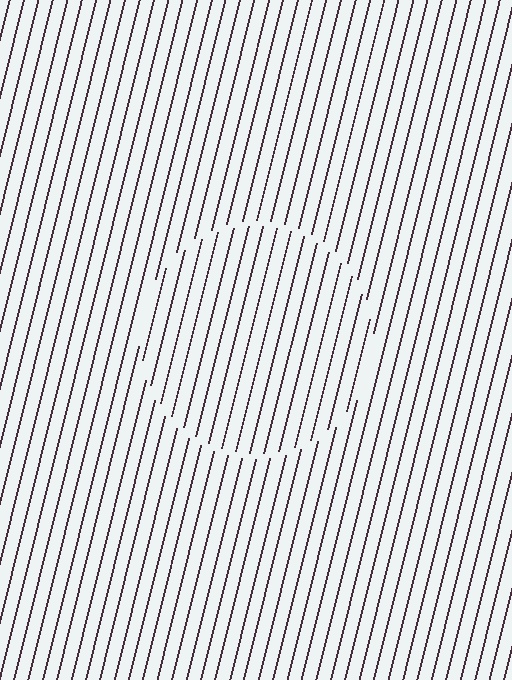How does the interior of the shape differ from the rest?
The interior of the shape contains the same grating, shifted by half a period — the contour is defined by the phase discontinuity where line-ends from the inner and outer gratings abut.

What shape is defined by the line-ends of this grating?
An illusory circle. The interior of the shape contains the same grating, shifted by half a period — the contour is defined by the phase discontinuity where line-ends from the inner and outer gratings abut.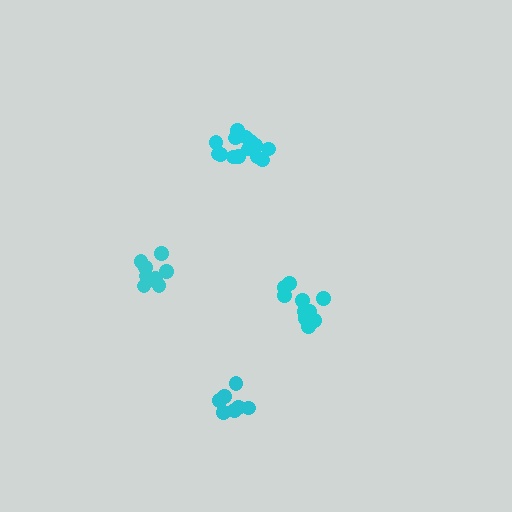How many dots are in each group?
Group 1: 14 dots, Group 2: 10 dots, Group 3: 8 dots, Group 4: 9 dots (41 total).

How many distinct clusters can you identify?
There are 4 distinct clusters.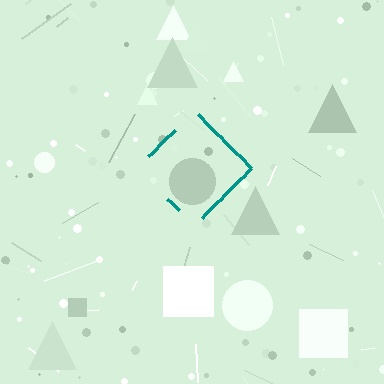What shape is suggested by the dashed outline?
The dashed outline suggests a diamond.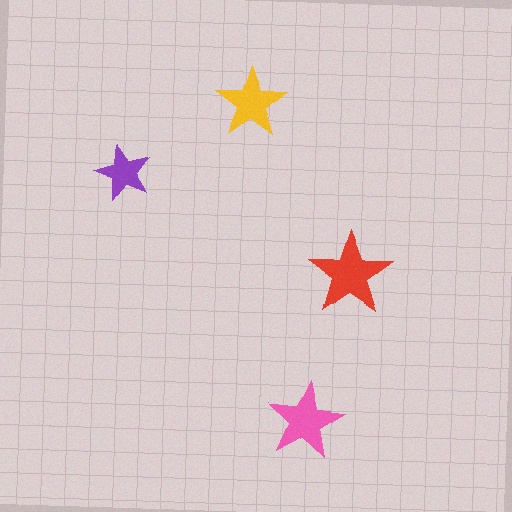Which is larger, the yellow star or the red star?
The red one.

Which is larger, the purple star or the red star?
The red one.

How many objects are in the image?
There are 4 objects in the image.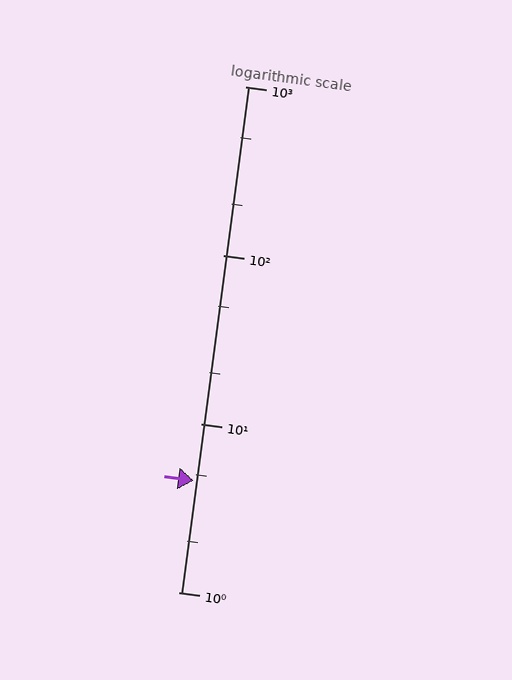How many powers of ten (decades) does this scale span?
The scale spans 3 decades, from 1 to 1000.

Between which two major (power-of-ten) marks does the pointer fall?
The pointer is between 1 and 10.